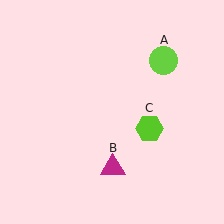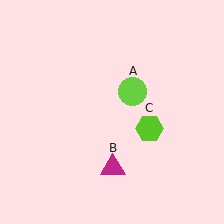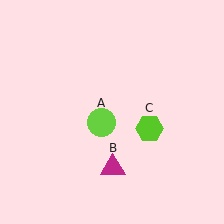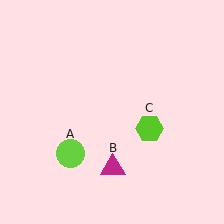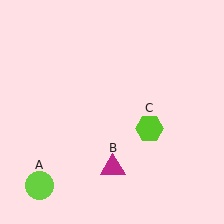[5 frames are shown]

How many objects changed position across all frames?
1 object changed position: lime circle (object A).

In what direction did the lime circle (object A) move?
The lime circle (object A) moved down and to the left.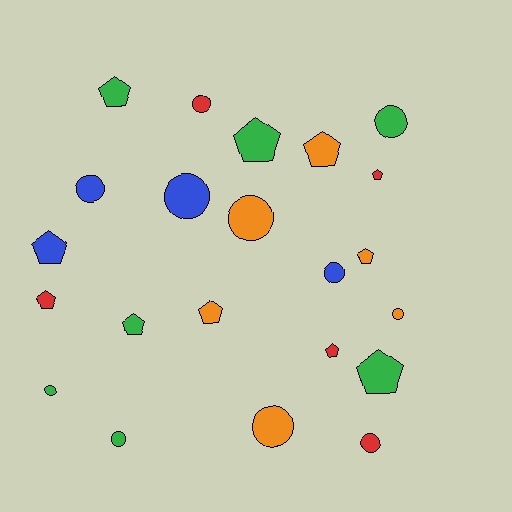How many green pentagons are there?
There are 4 green pentagons.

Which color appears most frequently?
Green, with 7 objects.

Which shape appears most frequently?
Circle, with 11 objects.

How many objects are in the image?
There are 22 objects.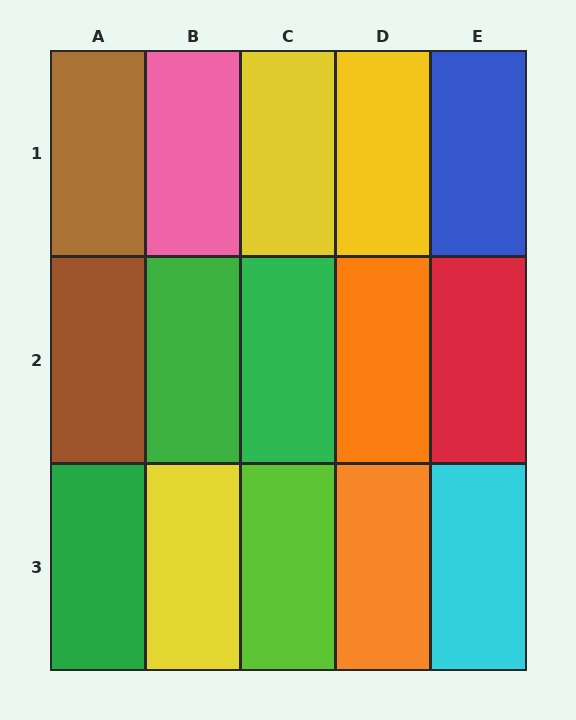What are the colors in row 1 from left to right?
Brown, pink, yellow, yellow, blue.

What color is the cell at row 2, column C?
Green.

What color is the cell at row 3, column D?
Orange.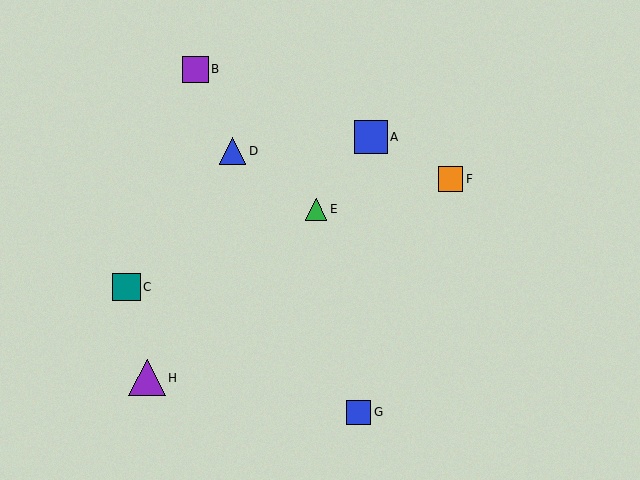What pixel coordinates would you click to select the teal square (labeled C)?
Click at (126, 287) to select the teal square C.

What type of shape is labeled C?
Shape C is a teal square.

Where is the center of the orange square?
The center of the orange square is at (451, 179).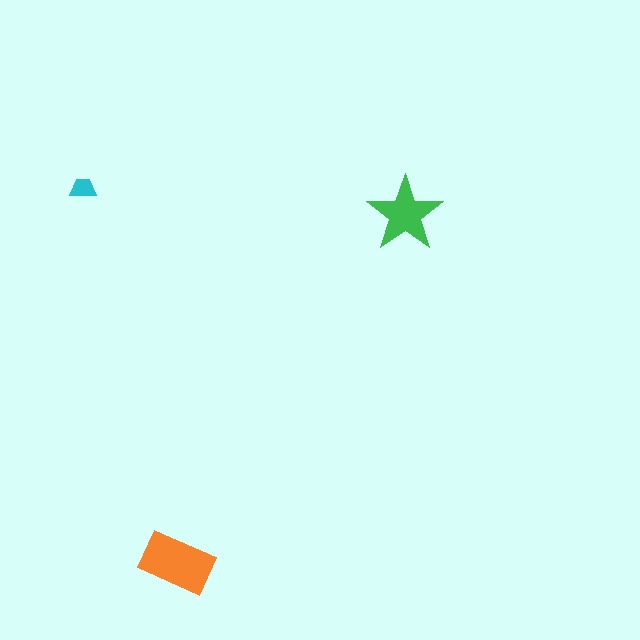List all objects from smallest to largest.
The cyan trapezoid, the green star, the orange rectangle.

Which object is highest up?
The cyan trapezoid is topmost.